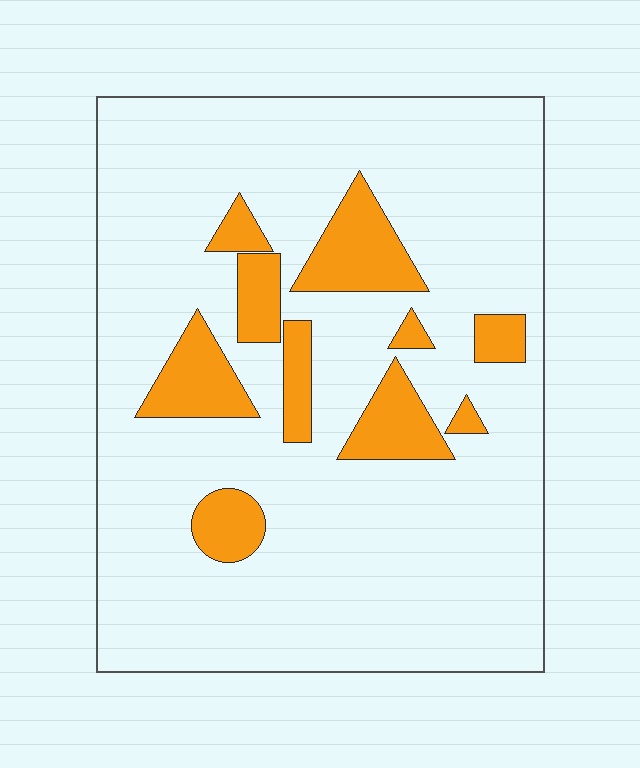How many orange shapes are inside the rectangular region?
10.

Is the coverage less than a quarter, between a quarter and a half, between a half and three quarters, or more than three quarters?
Less than a quarter.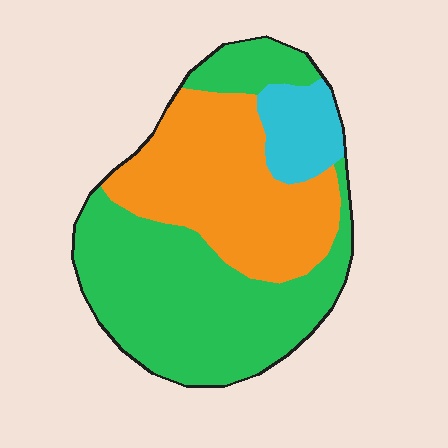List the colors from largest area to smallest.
From largest to smallest: green, orange, cyan.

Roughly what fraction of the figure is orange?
Orange takes up about three eighths (3/8) of the figure.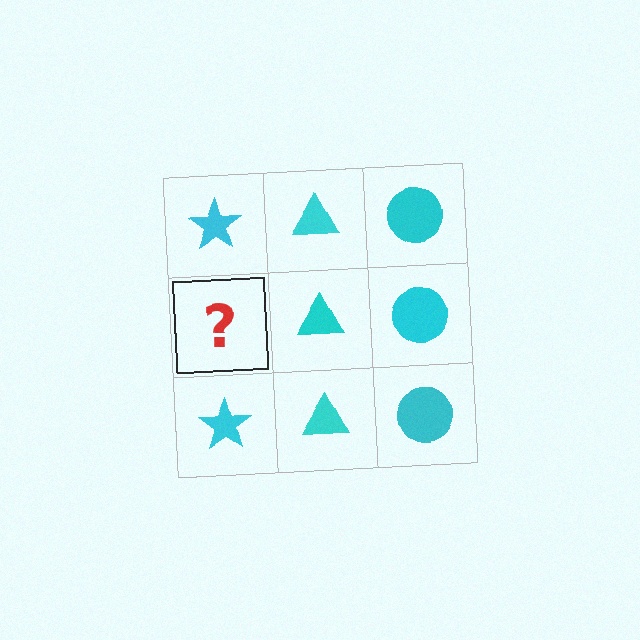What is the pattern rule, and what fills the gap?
The rule is that each column has a consistent shape. The gap should be filled with a cyan star.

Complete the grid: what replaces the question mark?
The question mark should be replaced with a cyan star.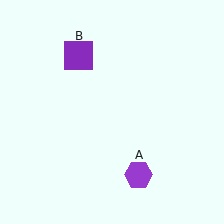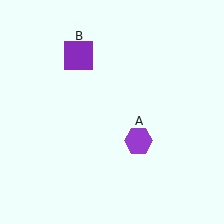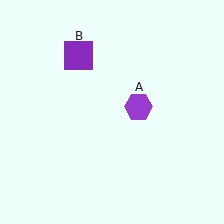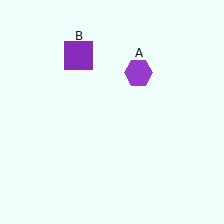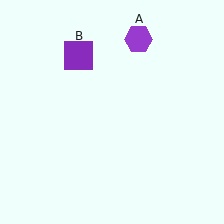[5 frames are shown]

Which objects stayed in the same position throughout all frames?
Purple square (object B) remained stationary.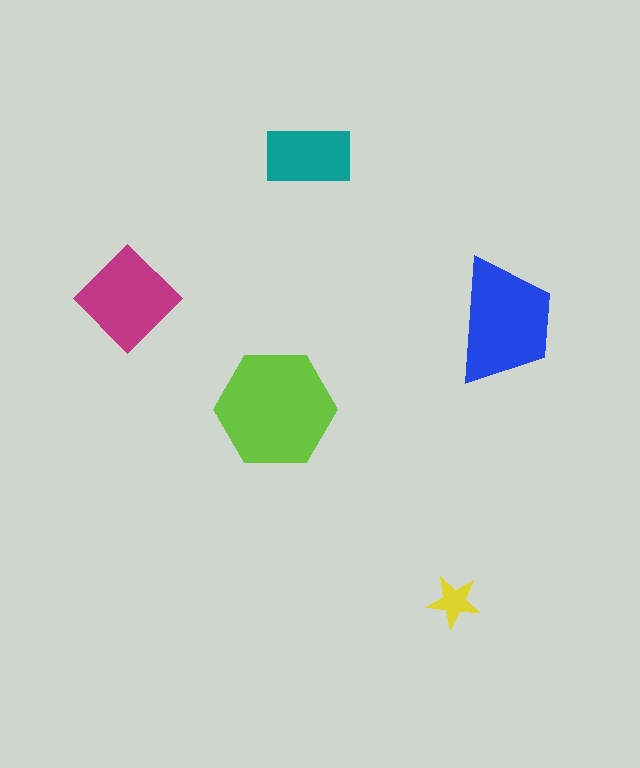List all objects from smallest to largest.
The yellow star, the teal rectangle, the magenta diamond, the blue trapezoid, the lime hexagon.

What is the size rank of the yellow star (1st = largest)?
5th.